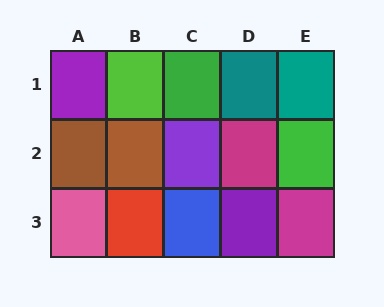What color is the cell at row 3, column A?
Pink.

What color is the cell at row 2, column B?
Brown.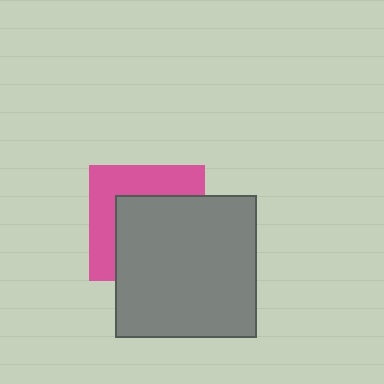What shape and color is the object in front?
The object in front is a gray square.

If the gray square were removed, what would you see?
You would see the complete pink square.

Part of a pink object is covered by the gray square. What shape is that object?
It is a square.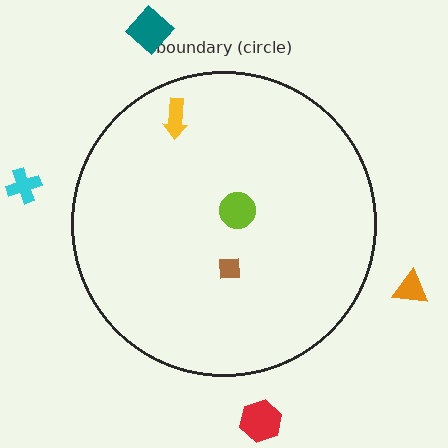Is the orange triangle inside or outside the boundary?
Outside.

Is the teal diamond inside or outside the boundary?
Outside.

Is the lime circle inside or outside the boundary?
Inside.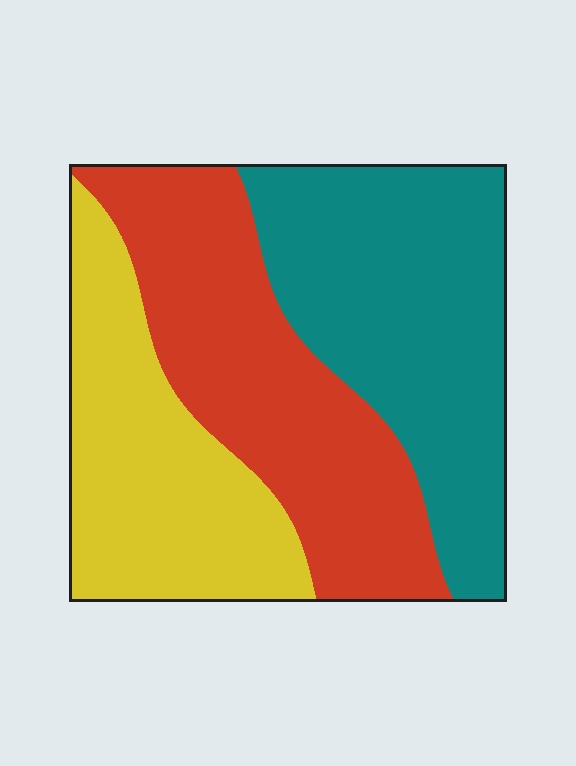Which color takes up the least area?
Yellow, at roughly 30%.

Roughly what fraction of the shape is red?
Red takes up about one third (1/3) of the shape.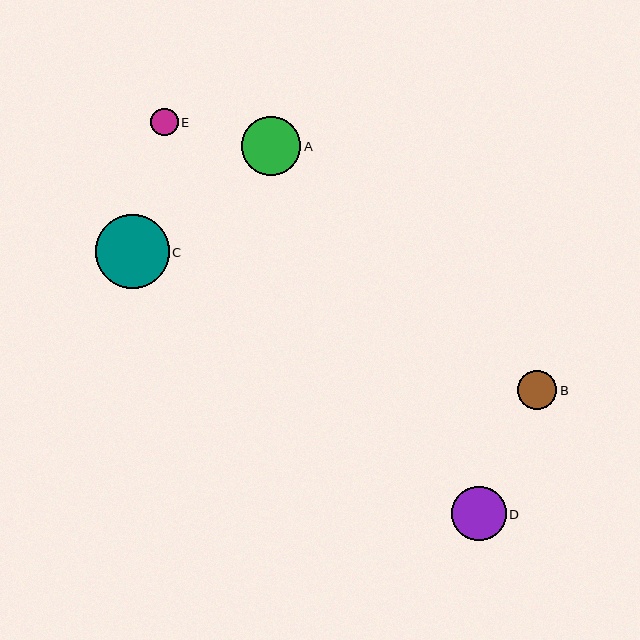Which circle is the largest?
Circle C is the largest with a size of approximately 74 pixels.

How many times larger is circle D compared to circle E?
Circle D is approximately 2.0 times the size of circle E.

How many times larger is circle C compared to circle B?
Circle C is approximately 1.9 times the size of circle B.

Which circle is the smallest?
Circle E is the smallest with a size of approximately 27 pixels.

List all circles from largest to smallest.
From largest to smallest: C, A, D, B, E.